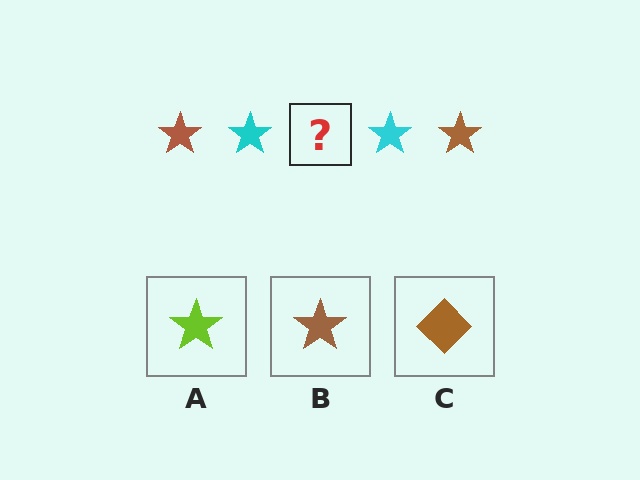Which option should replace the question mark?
Option B.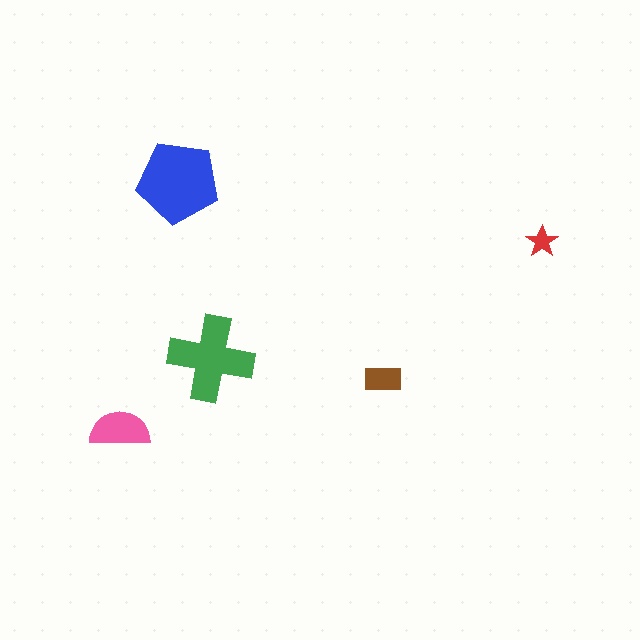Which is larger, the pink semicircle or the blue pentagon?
The blue pentagon.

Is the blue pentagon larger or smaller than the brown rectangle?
Larger.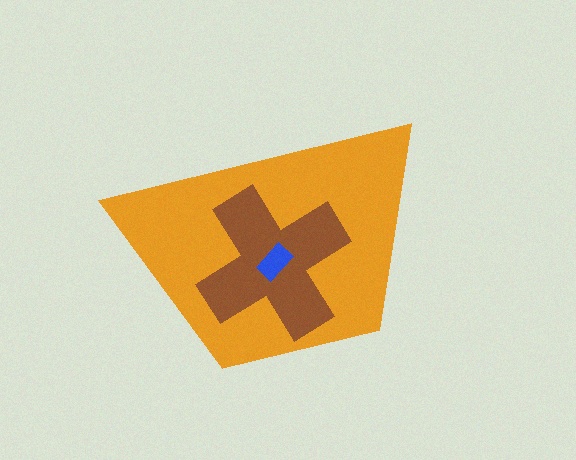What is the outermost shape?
The orange trapezoid.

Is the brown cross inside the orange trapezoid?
Yes.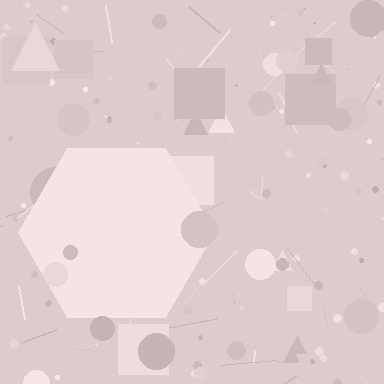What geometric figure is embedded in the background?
A hexagon is embedded in the background.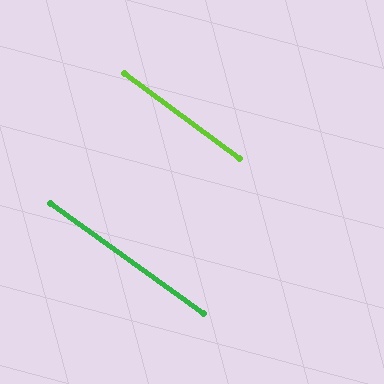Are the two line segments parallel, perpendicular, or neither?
Parallel — their directions differ by only 0.5°.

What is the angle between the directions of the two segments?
Approximately 1 degree.